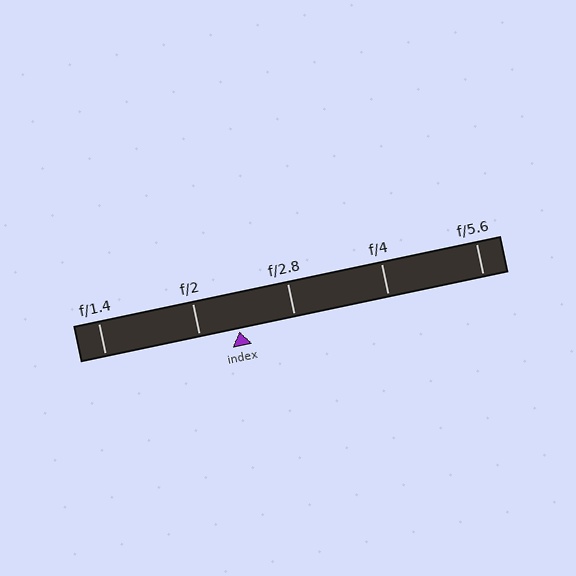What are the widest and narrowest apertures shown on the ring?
The widest aperture shown is f/1.4 and the narrowest is f/5.6.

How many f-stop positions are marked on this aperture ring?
There are 5 f-stop positions marked.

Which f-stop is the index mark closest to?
The index mark is closest to f/2.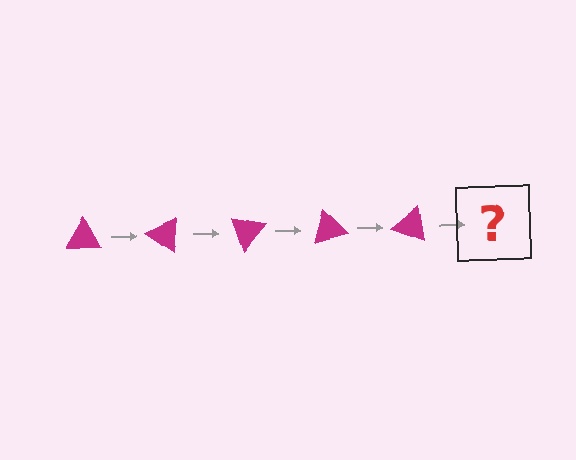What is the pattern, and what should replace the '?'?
The pattern is that the triangle rotates 35 degrees each step. The '?' should be a magenta triangle rotated 175 degrees.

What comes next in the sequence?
The next element should be a magenta triangle rotated 175 degrees.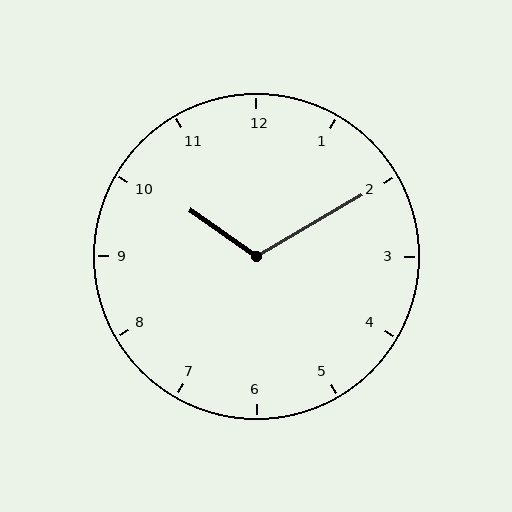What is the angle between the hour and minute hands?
Approximately 115 degrees.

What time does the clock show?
10:10.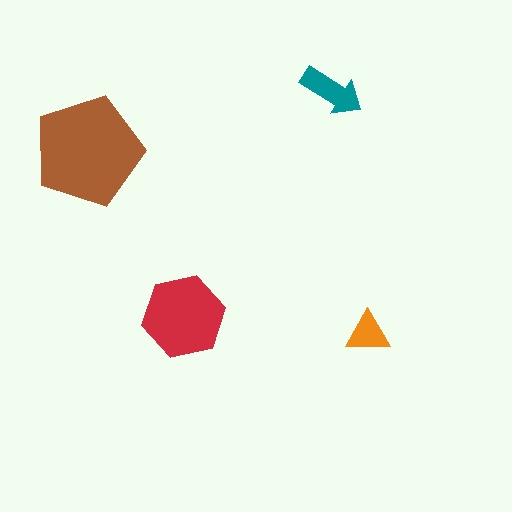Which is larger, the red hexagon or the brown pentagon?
The brown pentagon.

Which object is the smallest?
The orange triangle.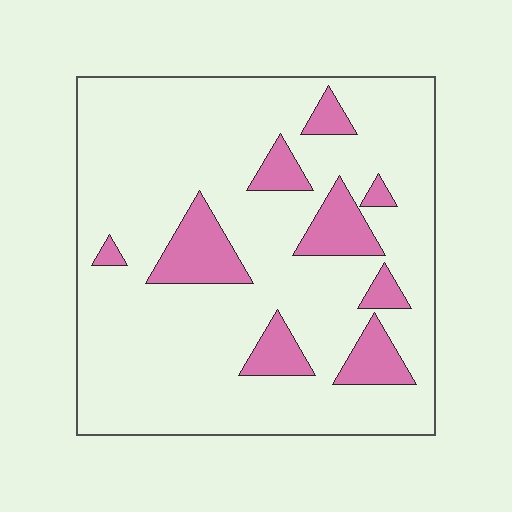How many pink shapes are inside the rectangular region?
9.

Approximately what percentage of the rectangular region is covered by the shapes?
Approximately 15%.